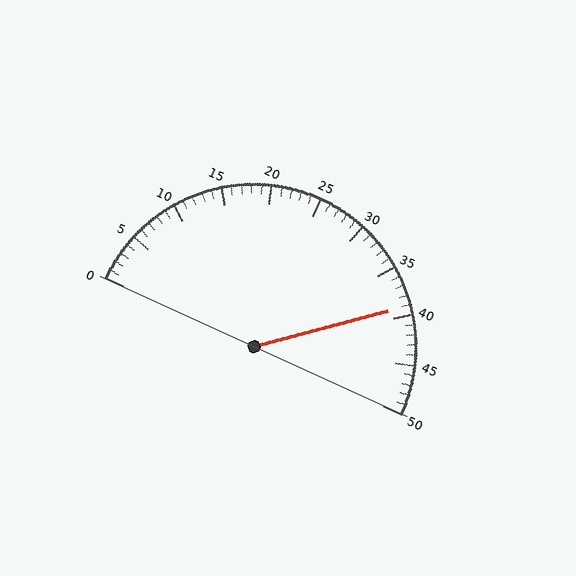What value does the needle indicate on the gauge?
The needle indicates approximately 39.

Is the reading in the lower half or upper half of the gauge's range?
The reading is in the upper half of the range (0 to 50).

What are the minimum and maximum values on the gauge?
The gauge ranges from 0 to 50.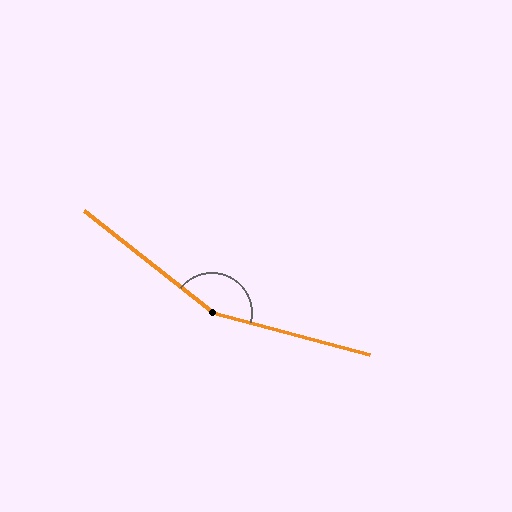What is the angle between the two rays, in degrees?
Approximately 156 degrees.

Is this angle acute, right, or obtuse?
It is obtuse.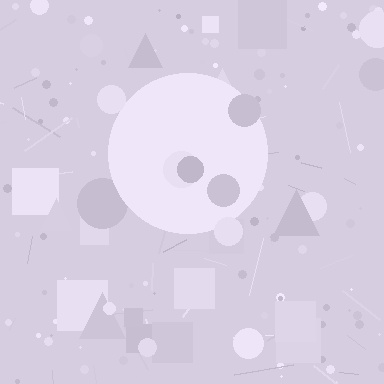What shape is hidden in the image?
A circle is hidden in the image.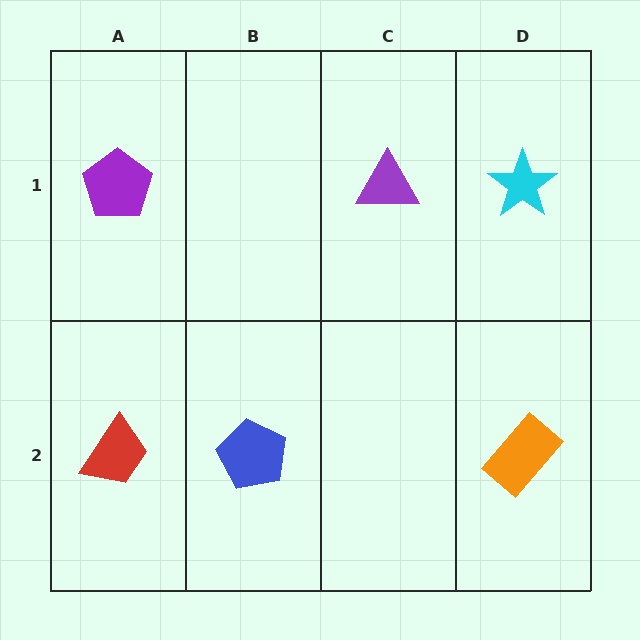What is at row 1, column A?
A purple pentagon.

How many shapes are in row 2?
3 shapes.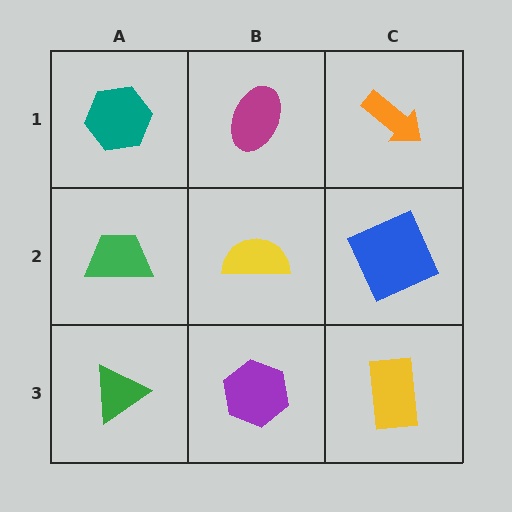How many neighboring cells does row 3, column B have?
3.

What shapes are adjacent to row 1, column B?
A yellow semicircle (row 2, column B), a teal hexagon (row 1, column A), an orange arrow (row 1, column C).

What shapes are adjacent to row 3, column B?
A yellow semicircle (row 2, column B), a green triangle (row 3, column A), a yellow rectangle (row 3, column C).